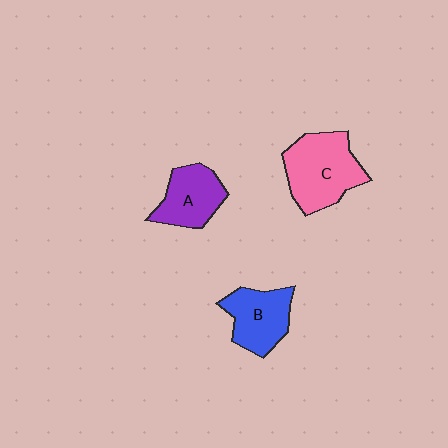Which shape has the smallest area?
Shape A (purple).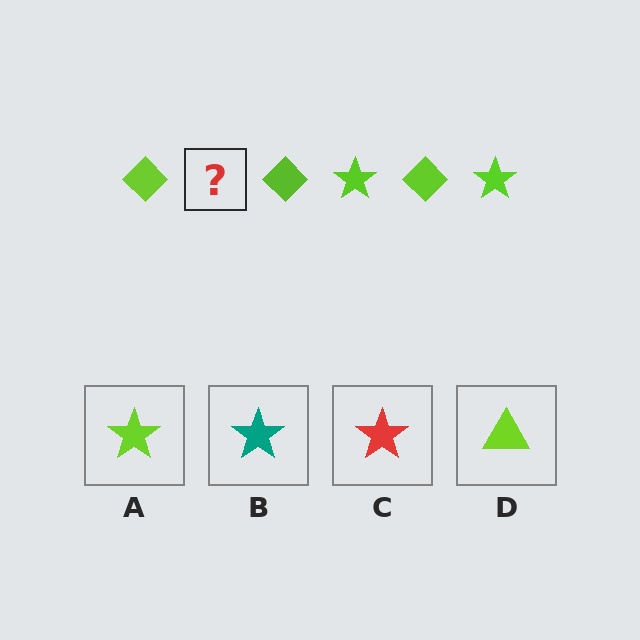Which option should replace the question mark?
Option A.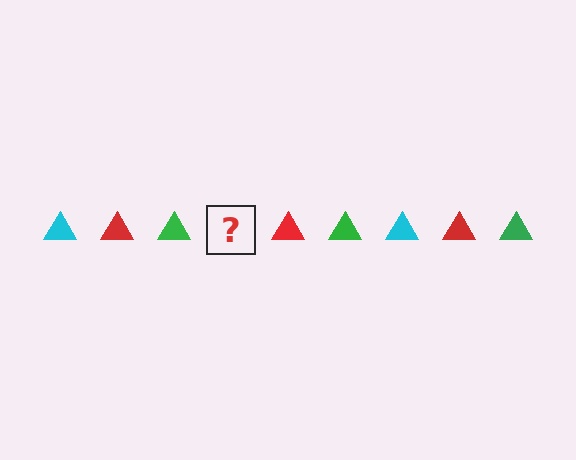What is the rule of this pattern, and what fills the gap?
The rule is that the pattern cycles through cyan, red, green triangles. The gap should be filled with a cyan triangle.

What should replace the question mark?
The question mark should be replaced with a cyan triangle.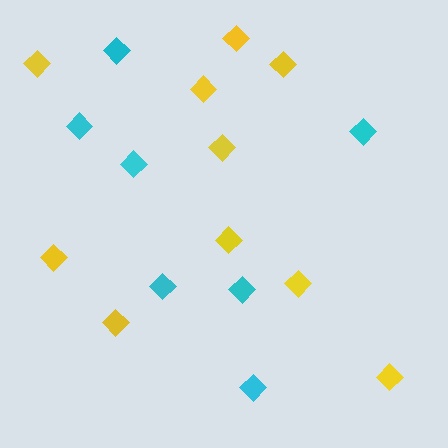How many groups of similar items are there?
There are 2 groups: one group of yellow diamonds (10) and one group of cyan diamonds (7).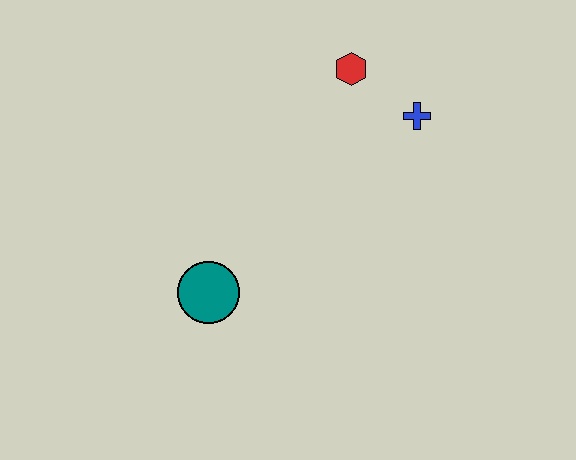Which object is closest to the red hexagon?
The blue cross is closest to the red hexagon.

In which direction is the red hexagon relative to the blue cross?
The red hexagon is to the left of the blue cross.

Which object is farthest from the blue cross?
The teal circle is farthest from the blue cross.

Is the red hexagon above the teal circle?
Yes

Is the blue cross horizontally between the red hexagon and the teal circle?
No